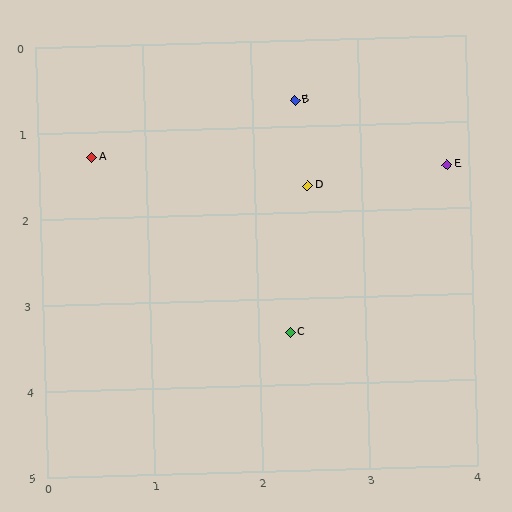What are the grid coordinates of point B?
Point B is at approximately (2.4, 0.7).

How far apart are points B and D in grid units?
Points B and D are about 1.0 grid units apart.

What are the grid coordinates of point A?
Point A is at approximately (0.5, 1.3).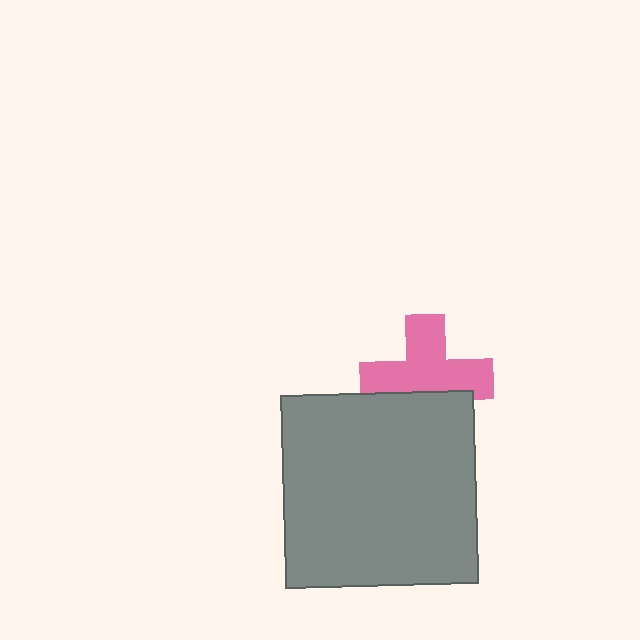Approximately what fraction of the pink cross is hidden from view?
Roughly 34% of the pink cross is hidden behind the gray square.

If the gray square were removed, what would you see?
You would see the complete pink cross.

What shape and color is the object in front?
The object in front is a gray square.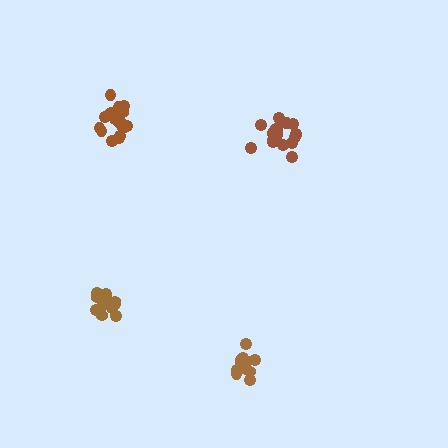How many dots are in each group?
Group 1: 20 dots, Group 2: 15 dots, Group 3: 21 dots, Group 4: 15 dots (71 total).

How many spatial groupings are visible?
There are 4 spatial groupings.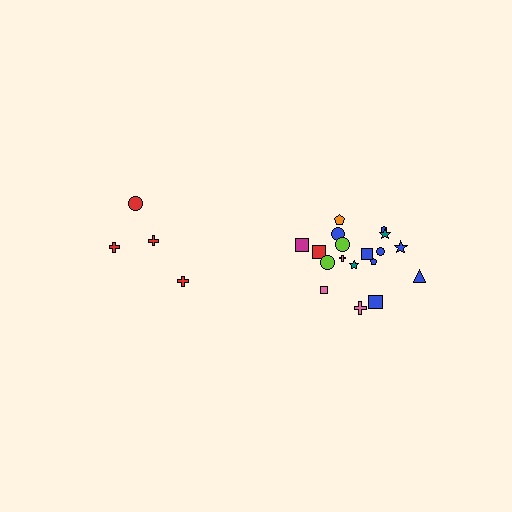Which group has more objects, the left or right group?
The right group.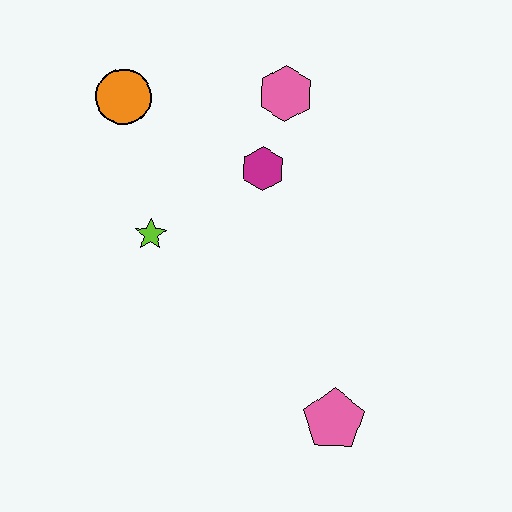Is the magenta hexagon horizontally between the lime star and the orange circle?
No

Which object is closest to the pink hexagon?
The magenta hexagon is closest to the pink hexagon.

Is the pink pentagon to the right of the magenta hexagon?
Yes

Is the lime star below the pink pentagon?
No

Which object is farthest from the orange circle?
The pink pentagon is farthest from the orange circle.